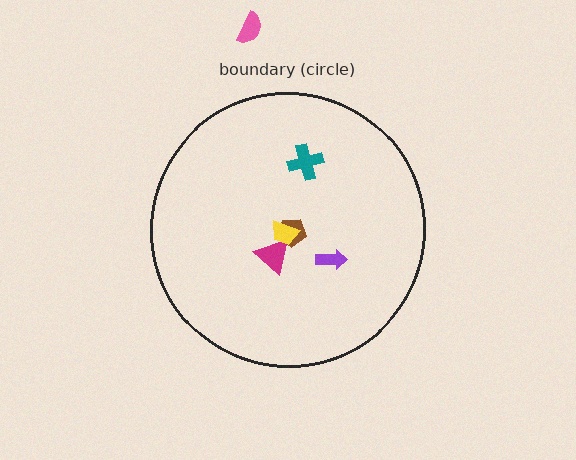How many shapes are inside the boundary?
5 inside, 1 outside.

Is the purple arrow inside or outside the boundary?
Inside.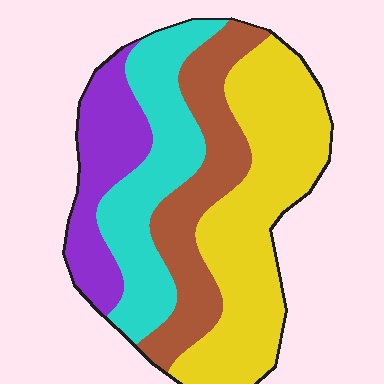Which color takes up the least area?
Purple, at roughly 15%.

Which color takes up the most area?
Yellow, at roughly 35%.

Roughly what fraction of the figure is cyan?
Cyan covers about 25% of the figure.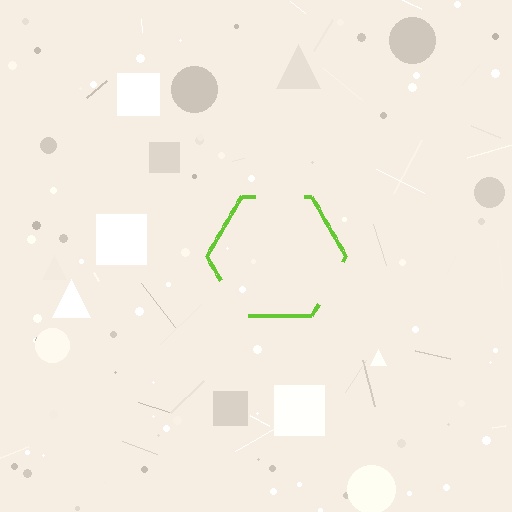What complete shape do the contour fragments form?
The contour fragments form a hexagon.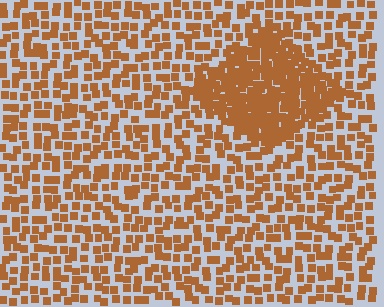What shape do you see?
I see a diamond.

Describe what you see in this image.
The image contains small brown elements arranged at two different densities. A diamond-shaped region is visible where the elements are more densely packed than the surrounding area.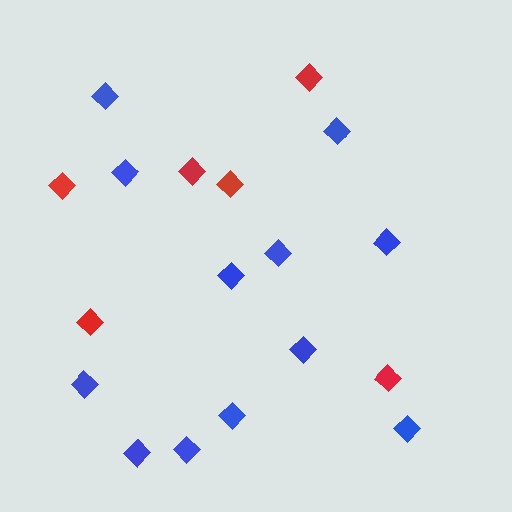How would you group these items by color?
There are 2 groups: one group of blue diamonds (12) and one group of red diamonds (6).